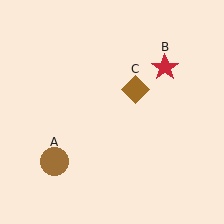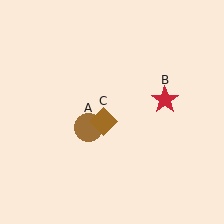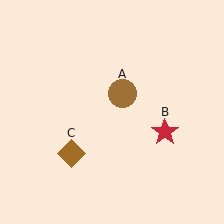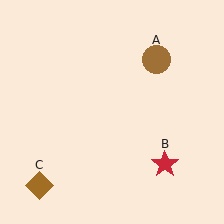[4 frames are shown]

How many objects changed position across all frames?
3 objects changed position: brown circle (object A), red star (object B), brown diamond (object C).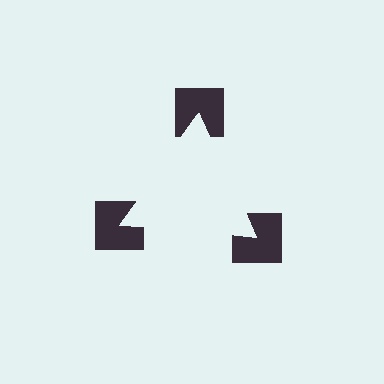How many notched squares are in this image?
There are 3 — one at each vertex of the illusory triangle.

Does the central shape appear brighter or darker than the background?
It typically appears slightly brighter than the background, even though no actual brightness change is drawn.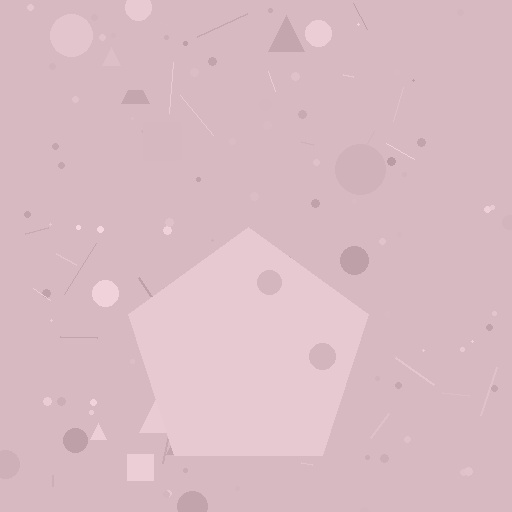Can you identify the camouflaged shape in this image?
The camouflaged shape is a pentagon.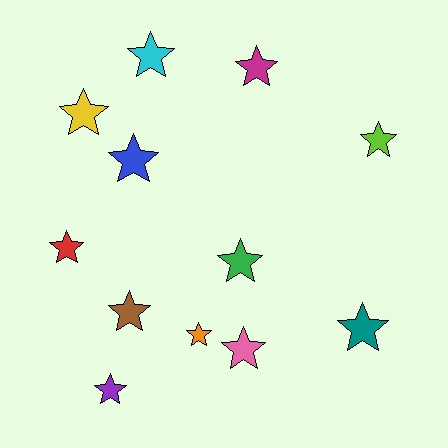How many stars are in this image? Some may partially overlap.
There are 12 stars.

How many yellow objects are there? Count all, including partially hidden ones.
There is 1 yellow object.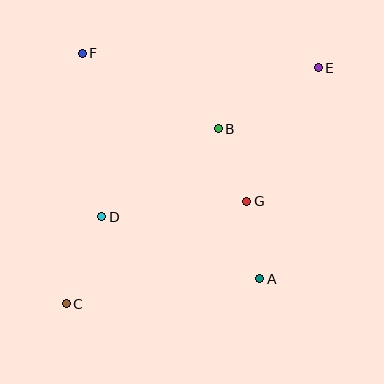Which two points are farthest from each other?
Points C and E are farthest from each other.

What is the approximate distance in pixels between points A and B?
The distance between A and B is approximately 155 pixels.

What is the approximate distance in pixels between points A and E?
The distance between A and E is approximately 219 pixels.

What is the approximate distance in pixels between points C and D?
The distance between C and D is approximately 94 pixels.